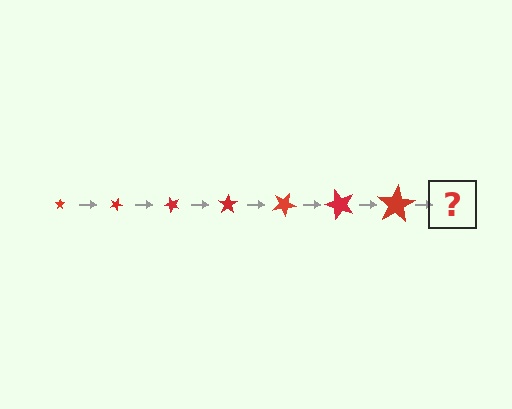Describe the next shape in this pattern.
It should be a star, larger than the previous one and rotated 175 degrees from the start.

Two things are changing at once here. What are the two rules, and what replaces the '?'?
The two rules are that the star grows larger each step and it rotates 25 degrees each step. The '?' should be a star, larger than the previous one and rotated 175 degrees from the start.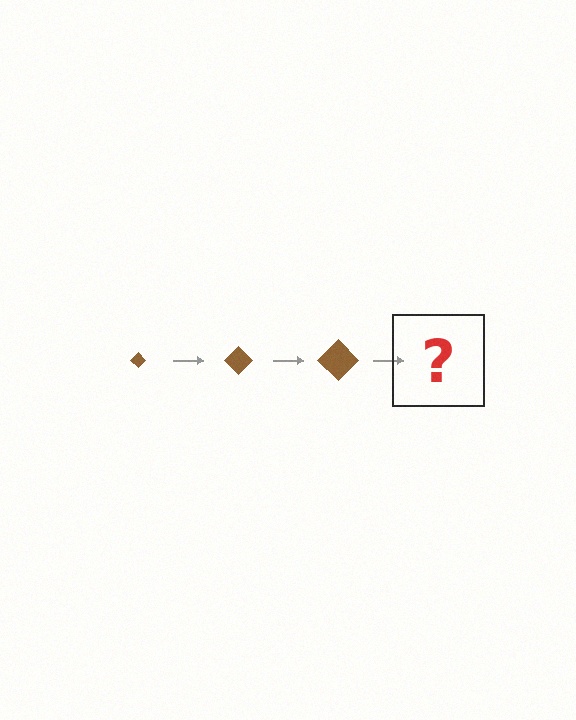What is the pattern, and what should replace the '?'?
The pattern is that the diamond gets progressively larger each step. The '?' should be a brown diamond, larger than the previous one.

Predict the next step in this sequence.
The next step is a brown diamond, larger than the previous one.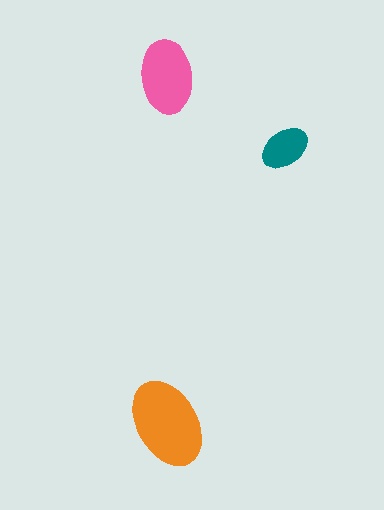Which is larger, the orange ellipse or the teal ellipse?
The orange one.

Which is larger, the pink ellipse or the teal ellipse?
The pink one.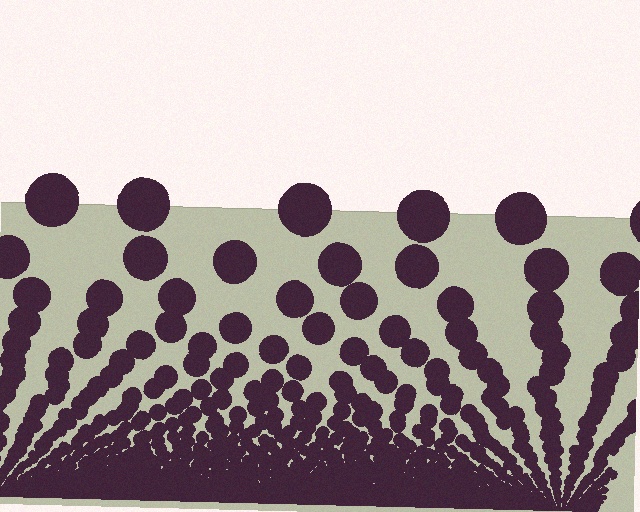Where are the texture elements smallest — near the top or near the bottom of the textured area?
Near the bottom.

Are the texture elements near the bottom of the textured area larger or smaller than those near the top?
Smaller. The gradient is inverted — elements near the bottom are smaller and denser.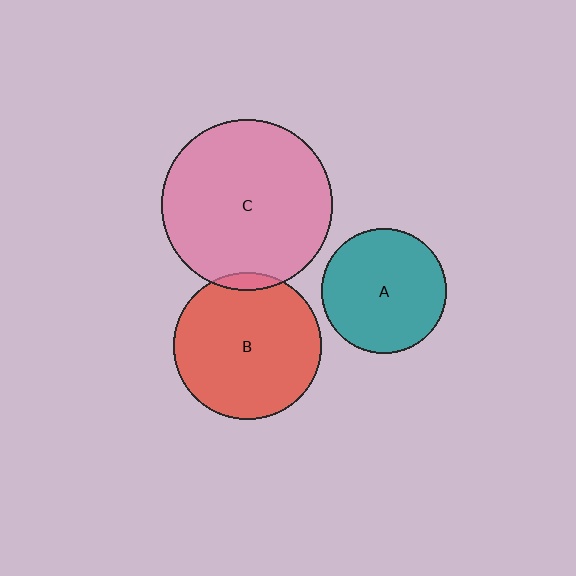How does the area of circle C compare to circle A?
Approximately 1.9 times.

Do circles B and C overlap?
Yes.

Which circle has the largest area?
Circle C (pink).